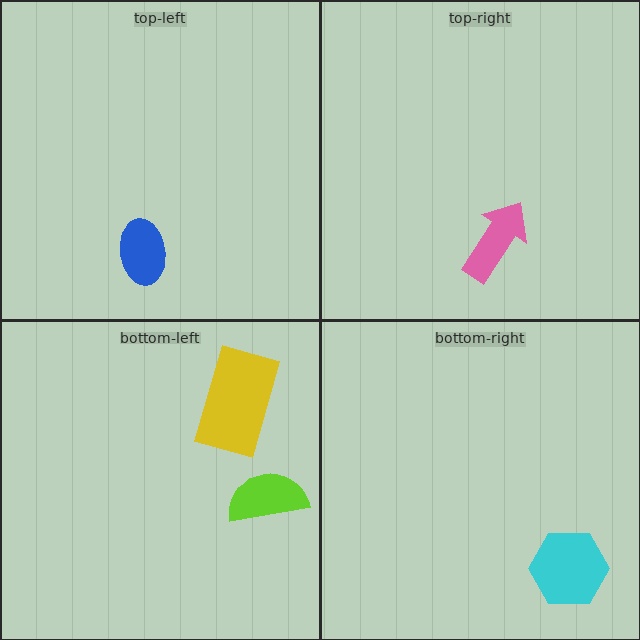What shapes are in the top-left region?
The blue ellipse.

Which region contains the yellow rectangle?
The bottom-left region.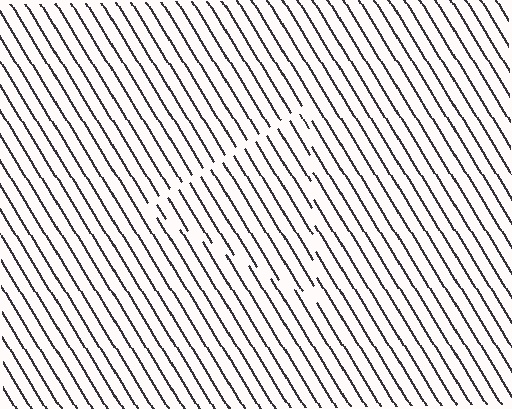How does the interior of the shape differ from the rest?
The interior of the shape contains the same grating, shifted by half a period — the contour is defined by the phase discontinuity where line-ends from the inner and outer gratings abut.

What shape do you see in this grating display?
An illusory triangle. The interior of the shape contains the same grating, shifted by half a period — the contour is defined by the phase discontinuity where line-ends from the inner and outer gratings abut.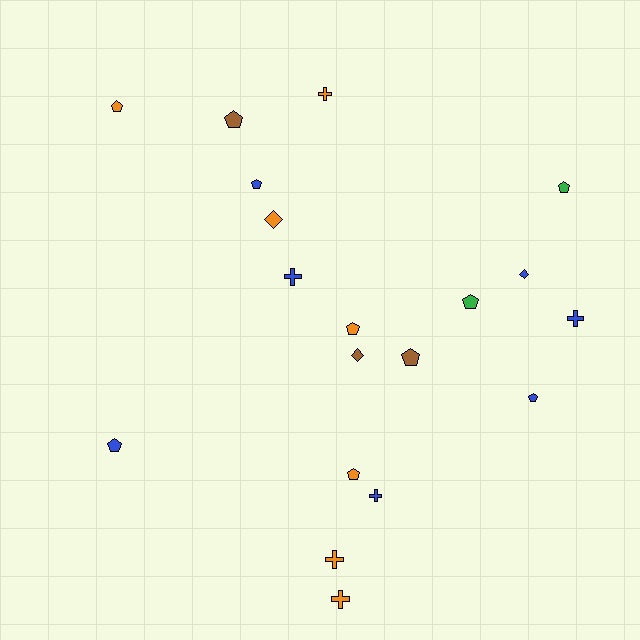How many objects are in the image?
There are 19 objects.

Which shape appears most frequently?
Pentagon, with 10 objects.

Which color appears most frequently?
Orange, with 7 objects.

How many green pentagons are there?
There are 2 green pentagons.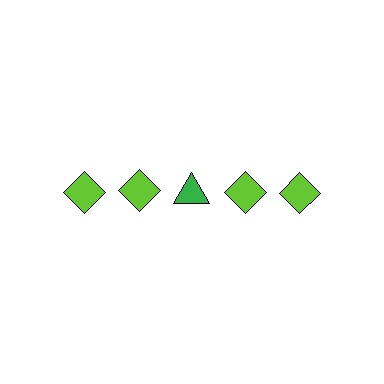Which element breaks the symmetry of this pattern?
The green triangle in the top row, center column breaks the symmetry. All other shapes are lime diamonds.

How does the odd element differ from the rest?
It differs in both color (green instead of lime) and shape (triangle instead of diamond).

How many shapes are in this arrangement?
There are 5 shapes arranged in a grid pattern.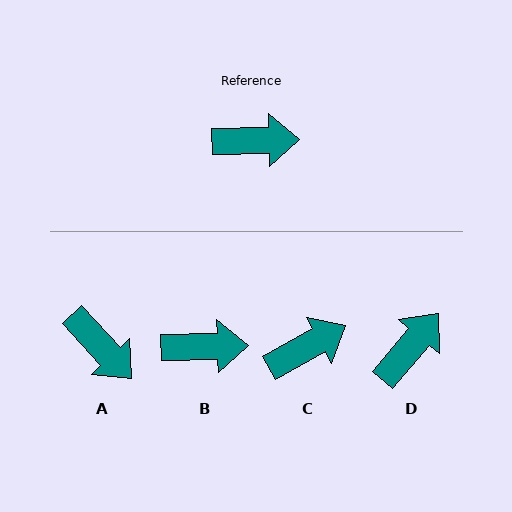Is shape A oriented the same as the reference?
No, it is off by about 49 degrees.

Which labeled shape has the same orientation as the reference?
B.